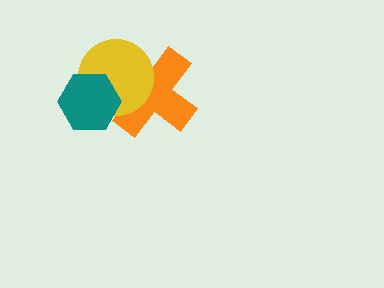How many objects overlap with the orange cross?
2 objects overlap with the orange cross.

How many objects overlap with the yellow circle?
2 objects overlap with the yellow circle.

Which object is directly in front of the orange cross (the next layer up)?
The yellow circle is directly in front of the orange cross.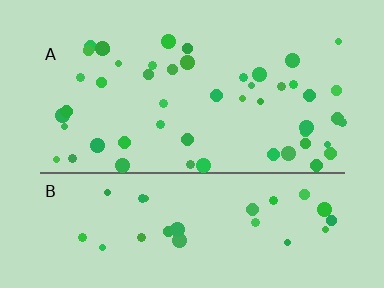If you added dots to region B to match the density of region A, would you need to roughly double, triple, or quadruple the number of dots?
Approximately double.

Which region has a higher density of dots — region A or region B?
A (the top).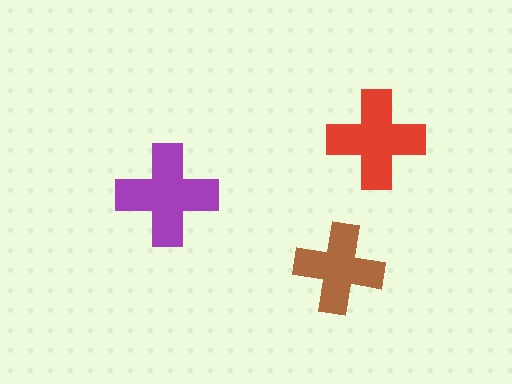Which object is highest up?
The red cross is topmost.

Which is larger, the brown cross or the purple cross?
The purple one.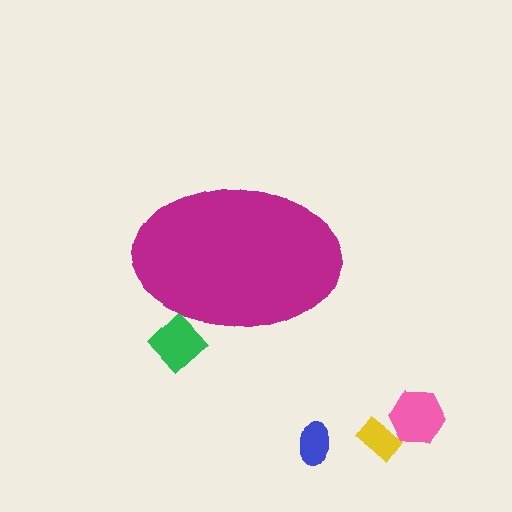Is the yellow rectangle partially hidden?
No, the yellow rectangle is fully visible.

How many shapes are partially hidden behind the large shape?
1 shape is partially hidden.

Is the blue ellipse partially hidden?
No, the blue ellipse is fully visible.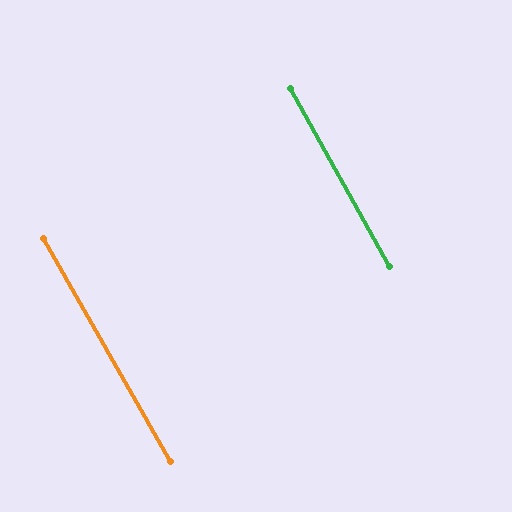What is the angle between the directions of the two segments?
Approximately 0 degrees.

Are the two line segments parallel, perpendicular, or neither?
Parallel — their directions differ by only 0.4°.